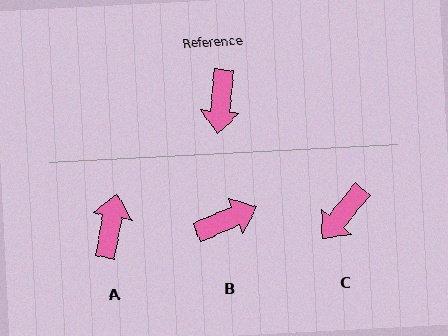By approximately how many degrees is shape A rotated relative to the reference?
Approximately 175 degrees counter-clockwise.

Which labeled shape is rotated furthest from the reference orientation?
A, about 175 degrees away.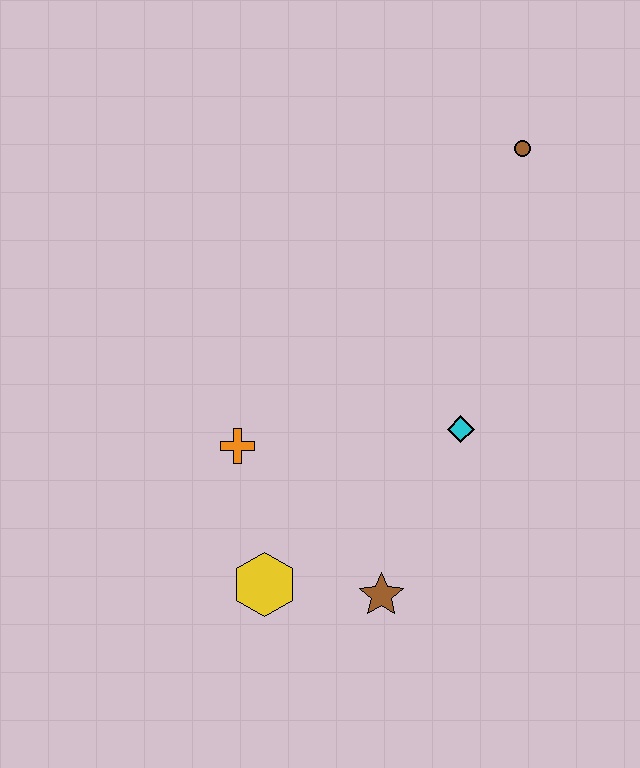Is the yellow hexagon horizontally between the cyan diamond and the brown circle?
No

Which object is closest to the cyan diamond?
The brown star is closest to the cyan diamond.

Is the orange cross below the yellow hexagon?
No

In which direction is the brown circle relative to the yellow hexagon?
The brown circle is above the yellow hexagon.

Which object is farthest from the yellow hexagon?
The brown circle is farthest from the yellow hexagon.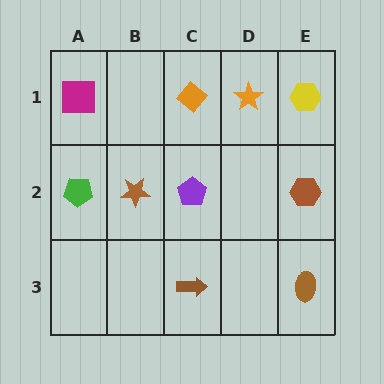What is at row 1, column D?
An orange star.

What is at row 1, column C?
An orange diamond.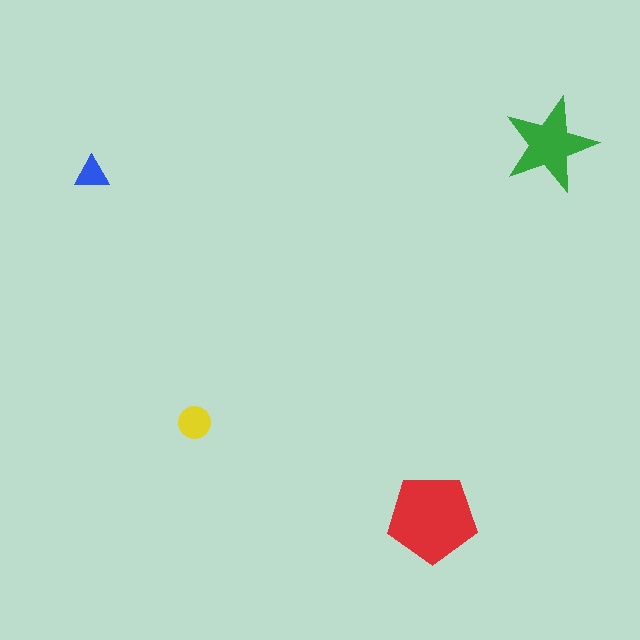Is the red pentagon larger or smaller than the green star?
Larger.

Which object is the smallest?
The blue triangle.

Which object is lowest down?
The red pentagon is bottommost.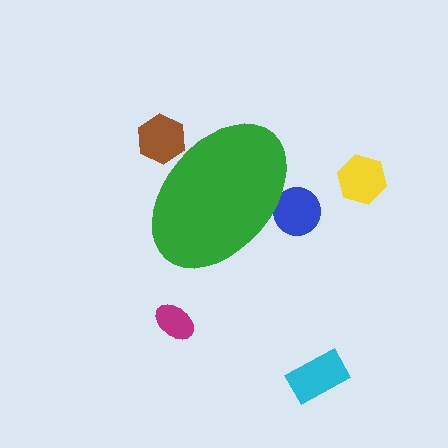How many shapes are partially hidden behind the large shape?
2 shapes are partially hidden.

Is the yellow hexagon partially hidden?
No, the yellow hexagon is fully visible.